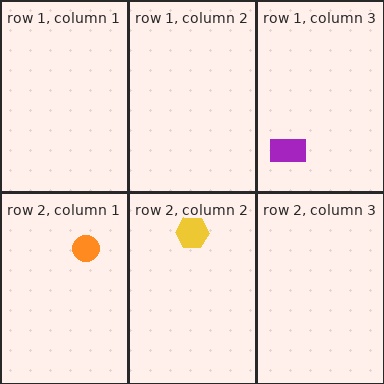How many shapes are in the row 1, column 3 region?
1.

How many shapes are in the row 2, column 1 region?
1.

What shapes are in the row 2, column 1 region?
The orange circle.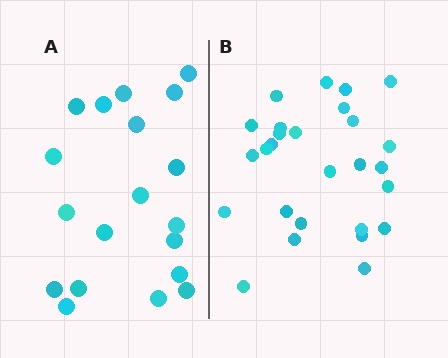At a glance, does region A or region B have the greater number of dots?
Region B (the right region) has more dots.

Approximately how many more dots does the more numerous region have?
Region B has roughly 8 or so more dots than region A.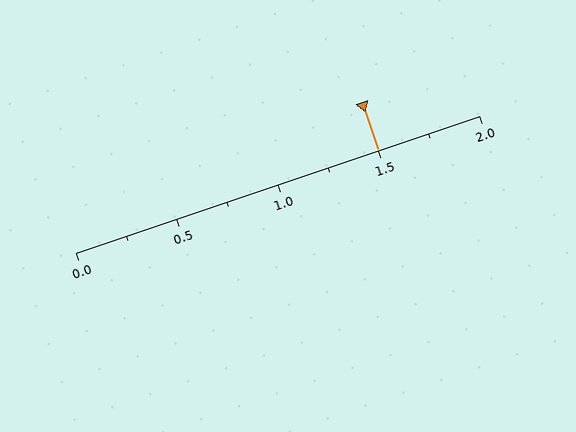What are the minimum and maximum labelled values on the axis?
The axis runs from 0.0 to 2.0.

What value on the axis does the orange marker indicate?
The marker indicates approximately 1.5.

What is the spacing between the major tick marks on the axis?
The major ticks are spaced 0.5 apart.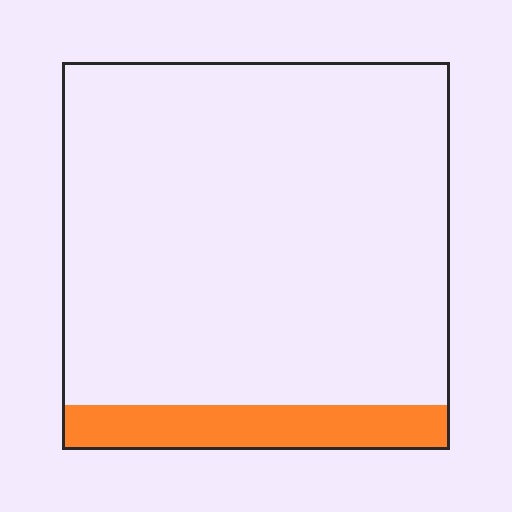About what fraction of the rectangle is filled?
About one eighth (1/8).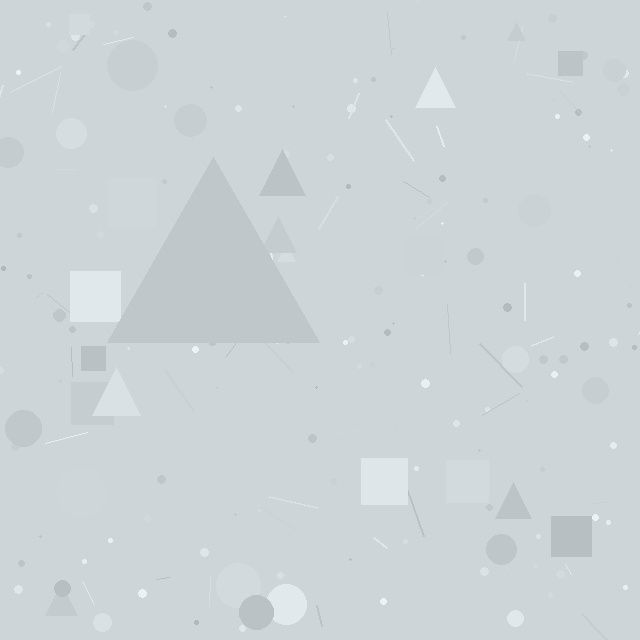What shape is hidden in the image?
A triangle is hidden in the image.